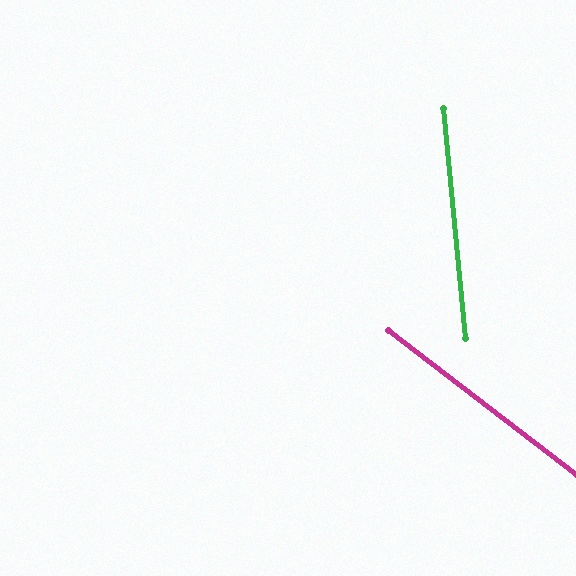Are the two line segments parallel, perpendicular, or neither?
Neither parallel nor perpendicular — they differ by about 47°.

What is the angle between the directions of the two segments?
Approximately 47 degrees.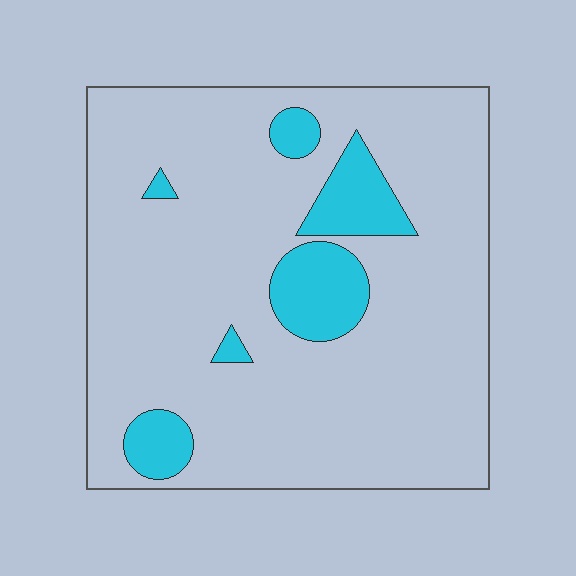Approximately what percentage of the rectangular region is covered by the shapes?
Approximately 15%.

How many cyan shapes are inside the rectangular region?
6.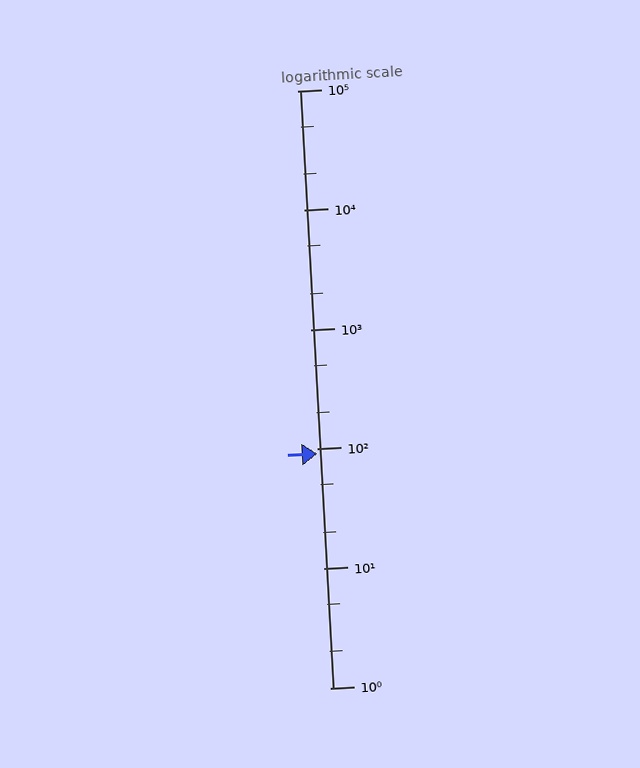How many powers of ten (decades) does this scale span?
The scale spans 5 decades, from 1 to 100000.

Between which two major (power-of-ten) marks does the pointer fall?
The pointer is between 10 and 100.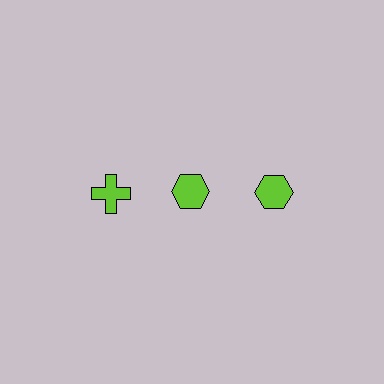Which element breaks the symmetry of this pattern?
The lime cross in the top row, leftmost column breaks the symmetry. All other shapes are lime hexagons.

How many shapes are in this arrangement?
There are 3 shapes arranged in a grid pattern.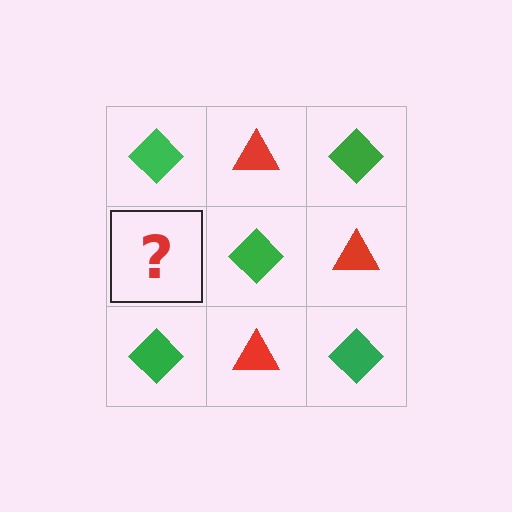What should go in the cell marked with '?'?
The missing cell should contain a red triangle.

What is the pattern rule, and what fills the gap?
The rule is that it alternates green diamond and red triangle in a checkerboard pattern. The gap should be filled with a red triangle.